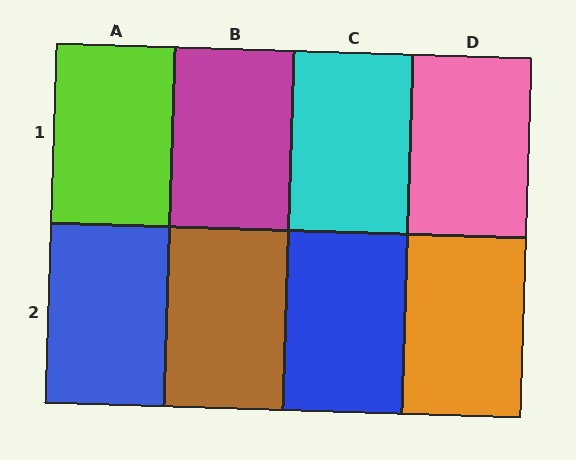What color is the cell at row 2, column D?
Orange.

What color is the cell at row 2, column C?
Blue.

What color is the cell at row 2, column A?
Blue.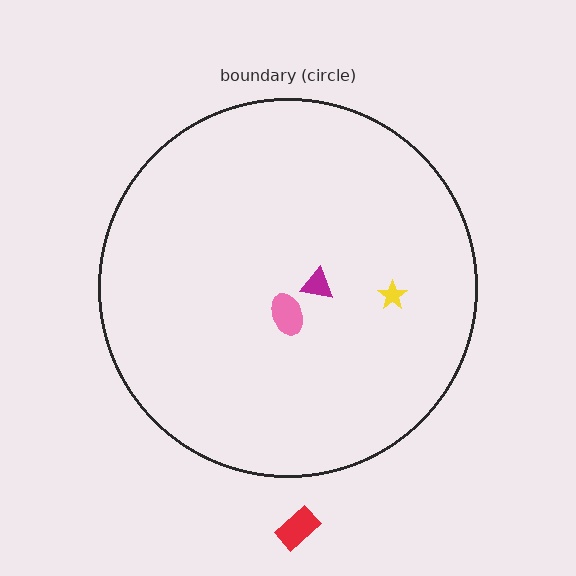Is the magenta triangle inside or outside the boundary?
Inside.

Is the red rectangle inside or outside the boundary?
Outside.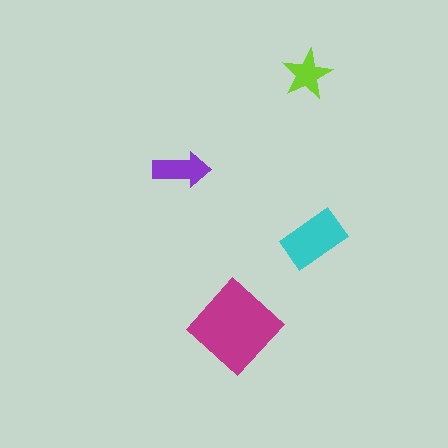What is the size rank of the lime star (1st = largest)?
4th.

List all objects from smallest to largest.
The lime star, the purple arrow, the cyan rectangle, the magenta diamond.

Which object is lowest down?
The magenta diamond is bottommost.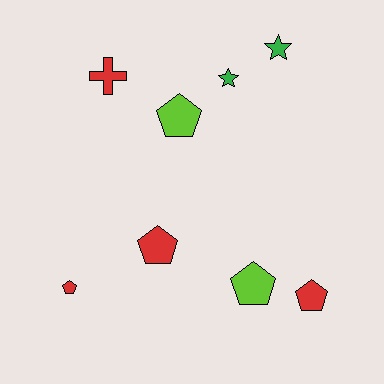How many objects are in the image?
There are 8 objects.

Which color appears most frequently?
Red, with 4 objects.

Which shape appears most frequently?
Pentagon, with 5 objects.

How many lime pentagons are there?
There are 2 lime pentagons.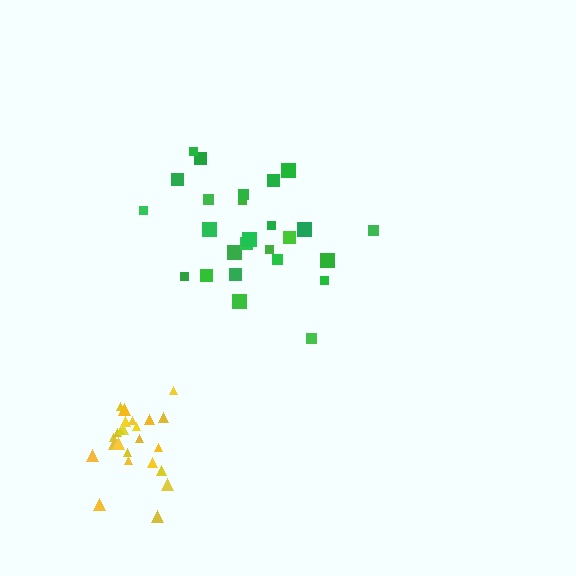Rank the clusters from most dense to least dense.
yellow, green.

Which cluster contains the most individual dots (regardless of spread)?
Green (26).